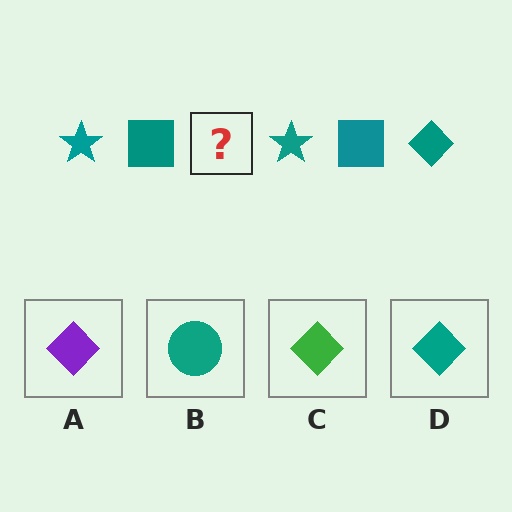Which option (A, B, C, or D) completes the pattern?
D.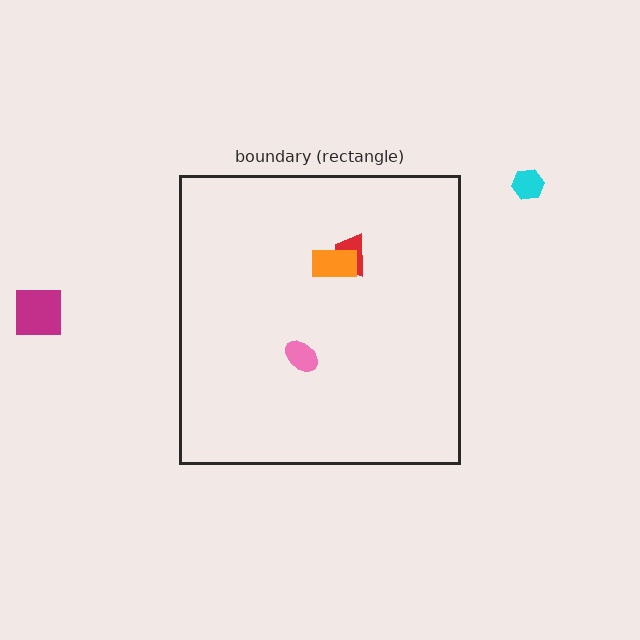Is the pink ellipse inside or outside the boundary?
Inside.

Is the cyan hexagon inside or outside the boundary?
Outside.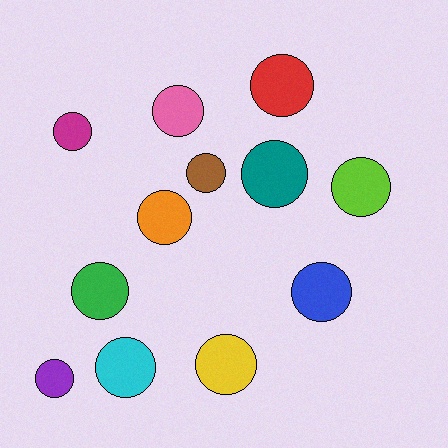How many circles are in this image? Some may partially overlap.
There are 12 circles.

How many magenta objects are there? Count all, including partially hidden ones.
There is 1 magenta object.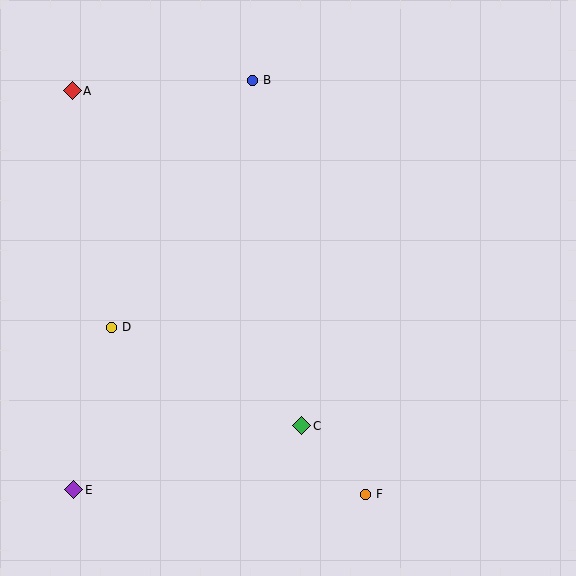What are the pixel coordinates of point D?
Point D is at (111, 327).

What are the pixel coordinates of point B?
Point B is at (252, 80).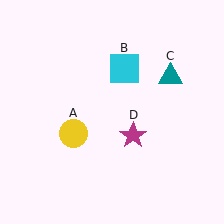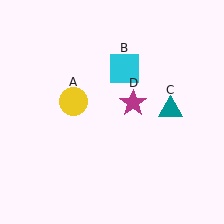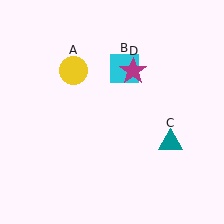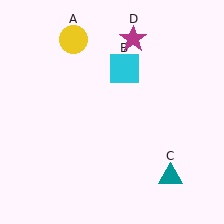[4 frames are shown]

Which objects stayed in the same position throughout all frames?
Cyan square (object B) remained stationary.